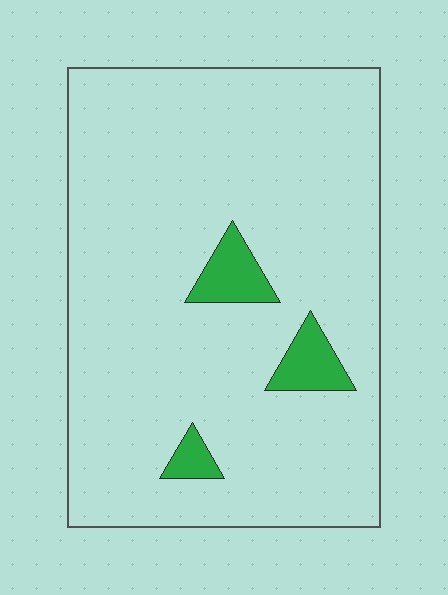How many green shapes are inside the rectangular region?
3.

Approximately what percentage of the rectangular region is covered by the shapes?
Approximately 5%.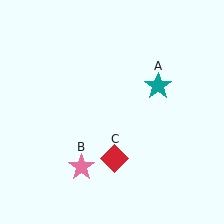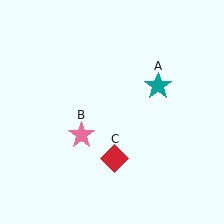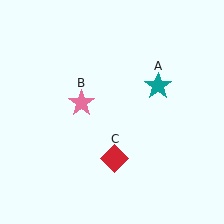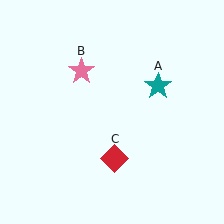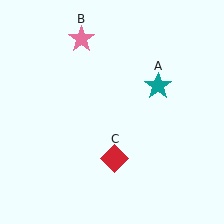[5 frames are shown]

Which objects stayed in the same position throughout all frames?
Teal star (object A) and red diamond (object C) remained stationary.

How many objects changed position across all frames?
1 object changed position: pink star (object B).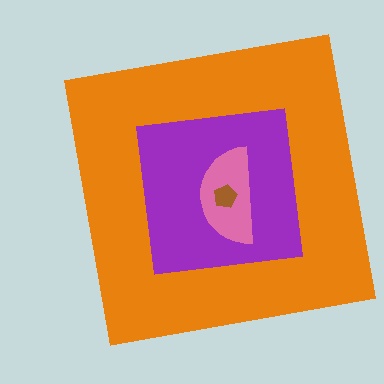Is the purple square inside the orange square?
Yes.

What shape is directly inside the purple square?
The pink semicircle.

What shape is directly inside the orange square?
The purple square.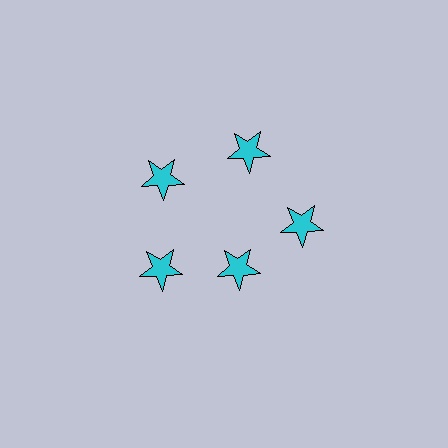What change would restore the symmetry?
The symmetry would be restored by moving it outward, back onto the ring so that all 5 stars sit at equal angles and equal distance from the center.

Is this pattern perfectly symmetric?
No. The 5 cyan stars are arranged in a ring, but one element near the 5 o'clock position is pulled inward toward the center, breaking the 5-fold rotational symmetry.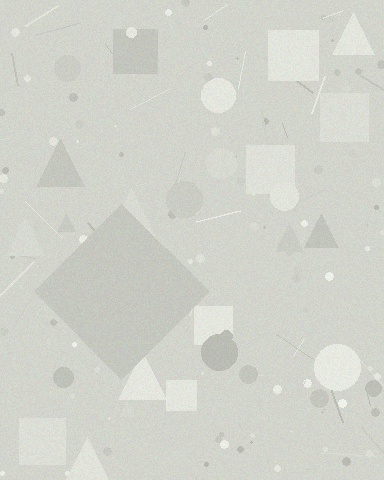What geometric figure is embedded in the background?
A diamond is embedded in the background.